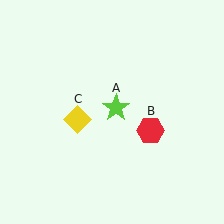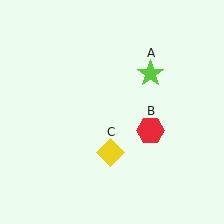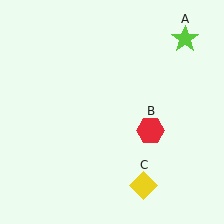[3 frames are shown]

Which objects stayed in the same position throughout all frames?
Red hexagon (object B) remained stationary.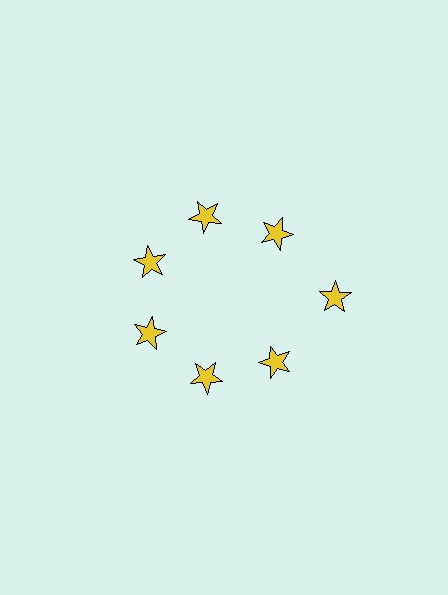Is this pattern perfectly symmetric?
No. The 7 yellow stars are arranged in a ring, but one element near the 3 o'clock position is pushed outward from the center, breaking the 7-fold rotational symmetry.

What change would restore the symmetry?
The symmetry would be restored by moving it inward, back onto the ring so that all 7 stars sit at equal angles and equal distance from the center.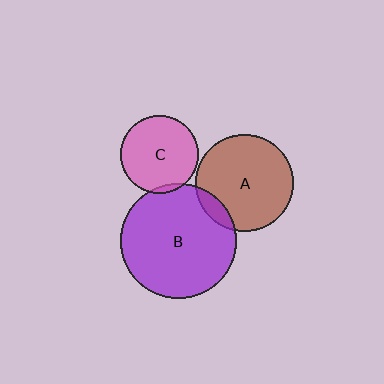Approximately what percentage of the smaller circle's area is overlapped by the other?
Approximately 5%.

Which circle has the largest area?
Circle B (purple).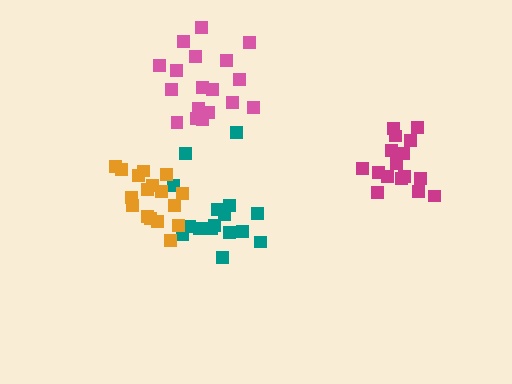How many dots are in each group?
Group 1: 16 dots, Group 2: 16 dots, Group 3: 18 dots, Group 4: 17 dots (67 total).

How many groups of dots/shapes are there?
There are 4 groups.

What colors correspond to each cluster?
The clusters are colored: magenta, teal, pink, orange.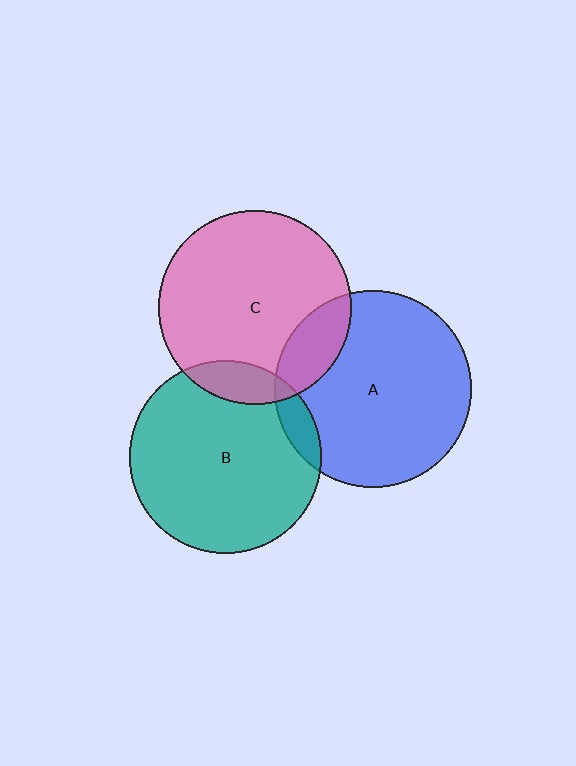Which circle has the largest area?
Circle A (blue).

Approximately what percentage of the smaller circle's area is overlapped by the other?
Approximately 10%.